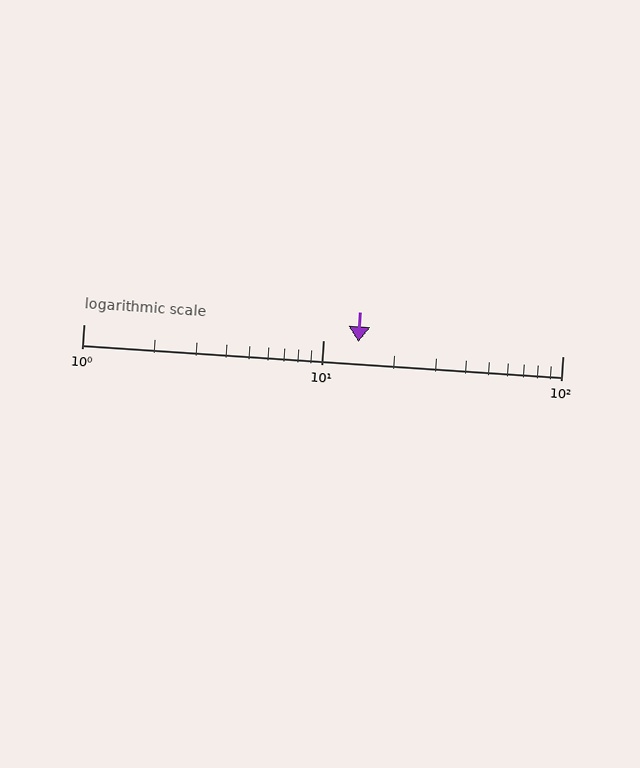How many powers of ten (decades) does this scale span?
The scale spans 2 decades, from 1 to 100.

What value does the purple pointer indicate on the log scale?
The pointer indicates approximately 14.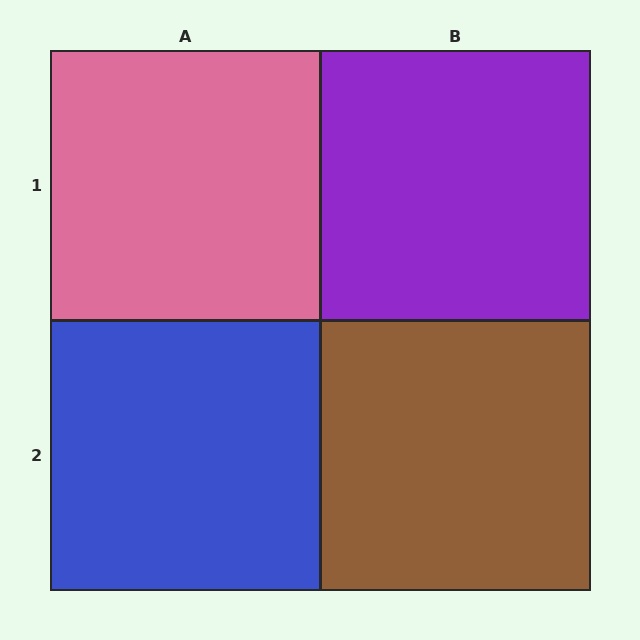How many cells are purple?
1 cell is purple.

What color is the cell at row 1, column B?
Purple.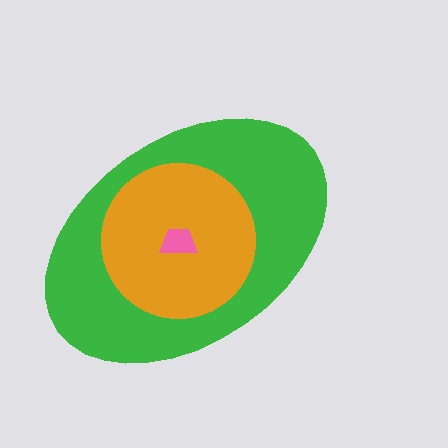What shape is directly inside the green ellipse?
The orange circle.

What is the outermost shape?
The green ellipse.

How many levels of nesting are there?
3.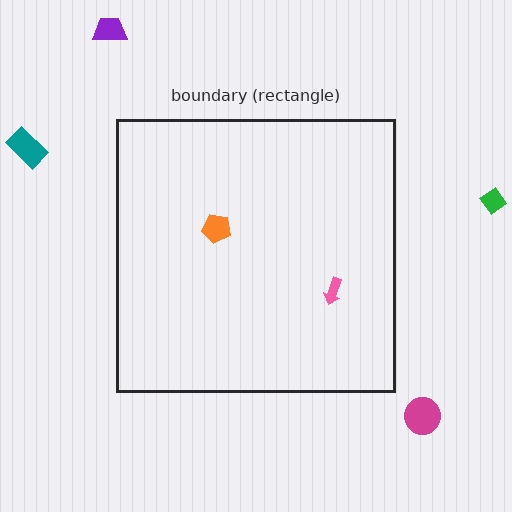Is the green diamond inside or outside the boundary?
Outside.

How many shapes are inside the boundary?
2 inside, 4 outside.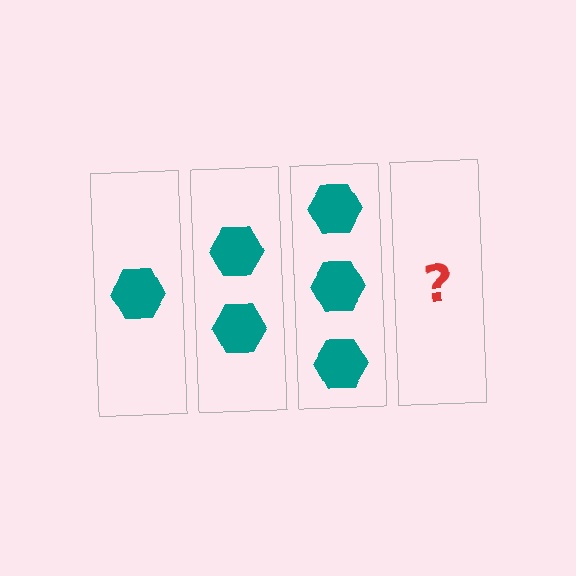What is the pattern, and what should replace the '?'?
The pattern is that each step adds one more hexagon. The '?' should be 4 hexagons.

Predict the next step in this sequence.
The next step is 4 hexagons.